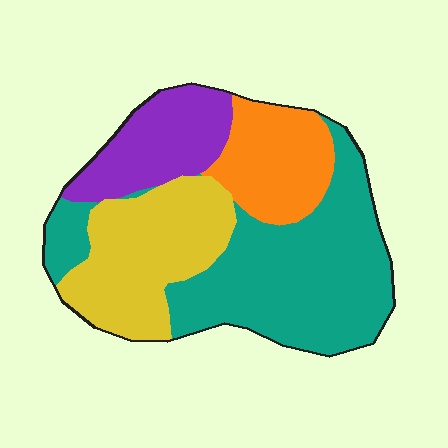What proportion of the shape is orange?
Orange takes up less than a quarter of the shape.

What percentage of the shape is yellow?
Yellow covers roughly 25% of the shape.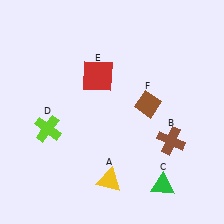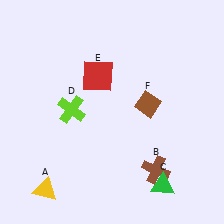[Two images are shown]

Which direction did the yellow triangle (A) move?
The yellow triangle (A) moved left.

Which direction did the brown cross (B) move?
The brown cross (B) moved down.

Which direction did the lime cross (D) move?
The lime cross (D) moved right.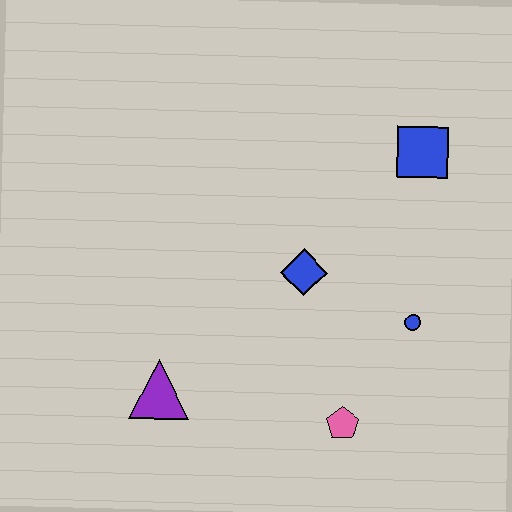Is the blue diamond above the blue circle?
Yes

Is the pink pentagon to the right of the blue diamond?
Yes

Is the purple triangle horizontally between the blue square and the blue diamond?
No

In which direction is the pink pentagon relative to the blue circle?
The pink pentagon is below the blue circle.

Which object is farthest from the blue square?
The purple triangle is farthest from the blue square.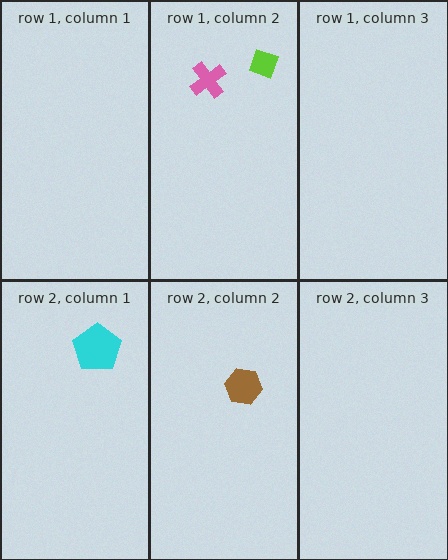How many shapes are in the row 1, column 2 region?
2.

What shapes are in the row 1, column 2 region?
The pink cross, the lime diamond.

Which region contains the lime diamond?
The row 1, column 2 region.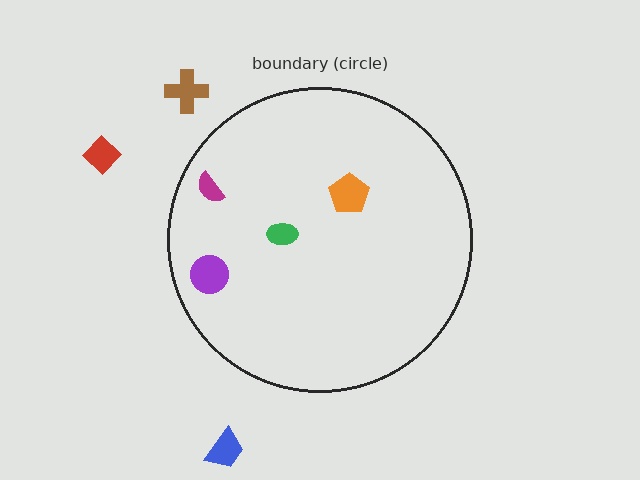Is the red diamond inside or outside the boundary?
Outside.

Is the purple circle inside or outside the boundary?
Inside.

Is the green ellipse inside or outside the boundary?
Inside.